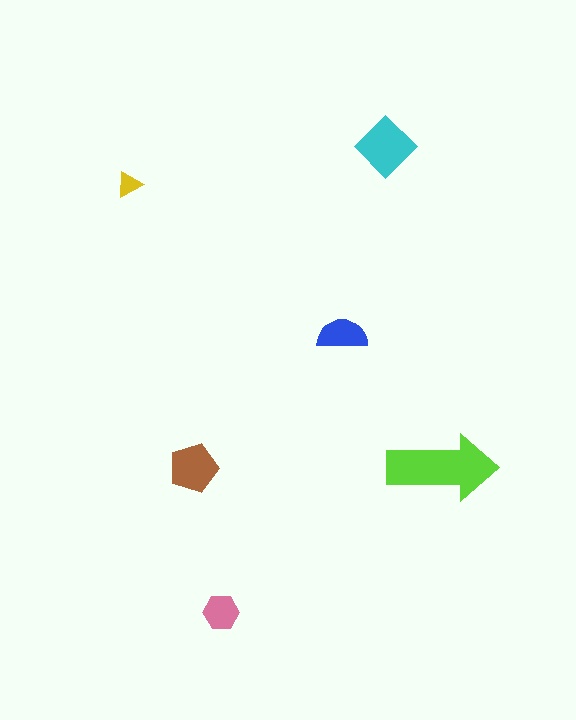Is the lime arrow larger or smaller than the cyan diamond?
Larger.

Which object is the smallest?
The yellow triangle.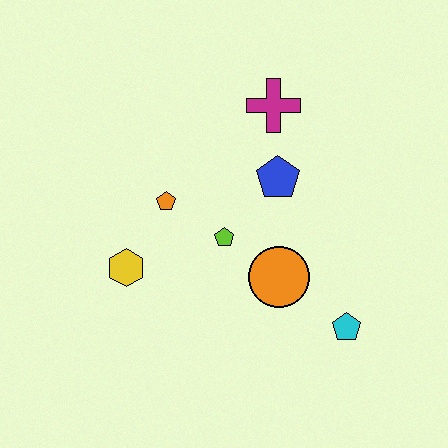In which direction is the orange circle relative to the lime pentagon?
The orange circle is to the right of the lime pentagon.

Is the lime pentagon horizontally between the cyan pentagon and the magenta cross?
No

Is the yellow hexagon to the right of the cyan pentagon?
No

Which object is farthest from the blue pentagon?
The yellow hexagon is farthest from the blue pentagon.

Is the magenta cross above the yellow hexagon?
Yes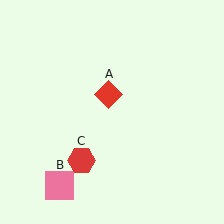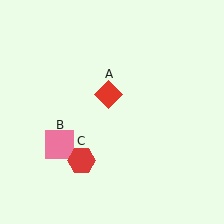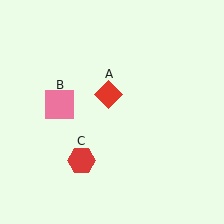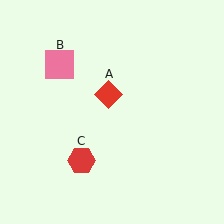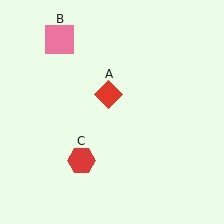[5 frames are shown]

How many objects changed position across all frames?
1 object changed position: pink square (object B).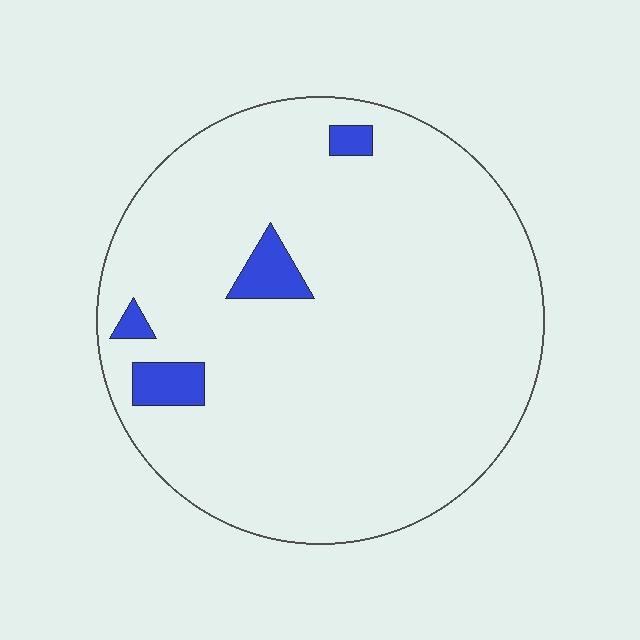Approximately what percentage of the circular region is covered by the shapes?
Approximately 5%.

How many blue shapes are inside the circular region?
4.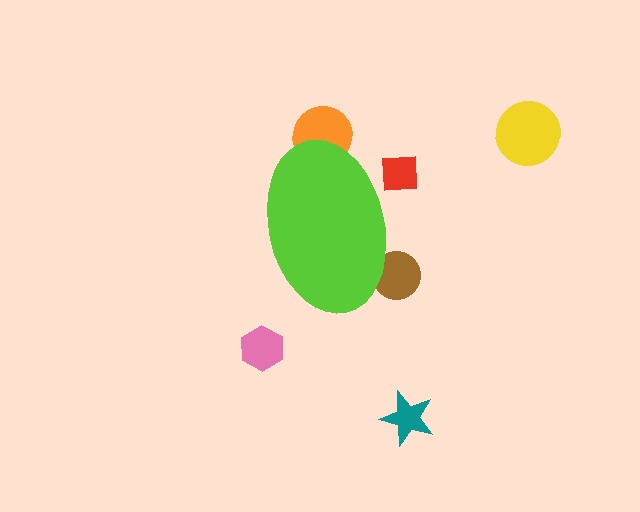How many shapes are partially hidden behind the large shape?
3 shapes are partially hidden.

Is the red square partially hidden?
Yes, the red square is partially hidden behind the lime ellipse.